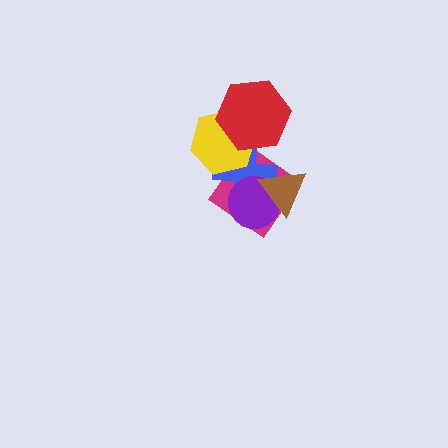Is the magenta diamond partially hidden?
Yes, it is partially covered by another shape.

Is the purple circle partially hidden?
Yes, it is partially covered by another shape.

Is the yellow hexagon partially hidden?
Yes, it is partially covered by another shape.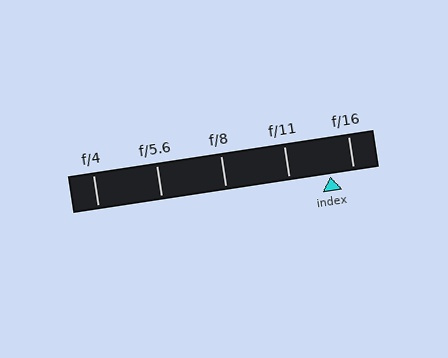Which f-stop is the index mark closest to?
The index mark is closest to f/16.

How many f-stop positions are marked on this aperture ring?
There are 5 f-stop positions marked.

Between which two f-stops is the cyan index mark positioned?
The index mark is between f/11 and f/16.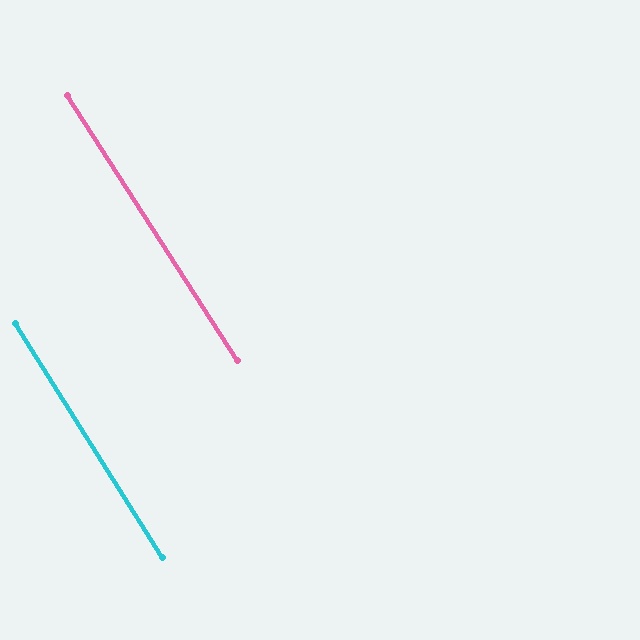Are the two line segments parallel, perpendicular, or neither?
Parallel — their directions differ by only 0.8°.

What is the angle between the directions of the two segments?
Approximately 1 degree.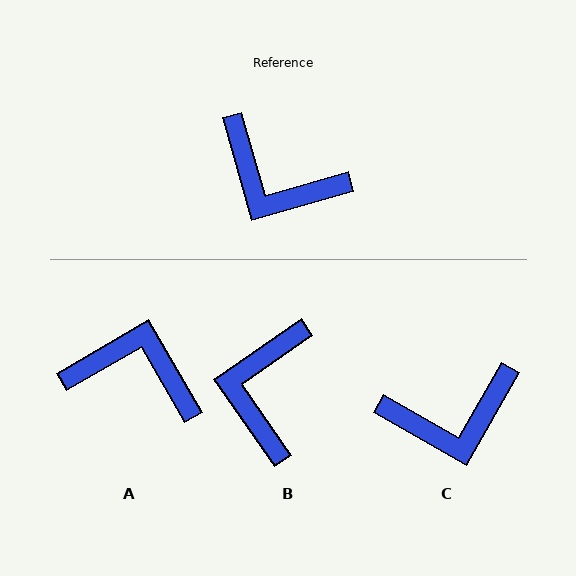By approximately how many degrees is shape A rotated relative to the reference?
Approximately 166 degrees clockwise.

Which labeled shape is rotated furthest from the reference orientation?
A, about 166 degrees away.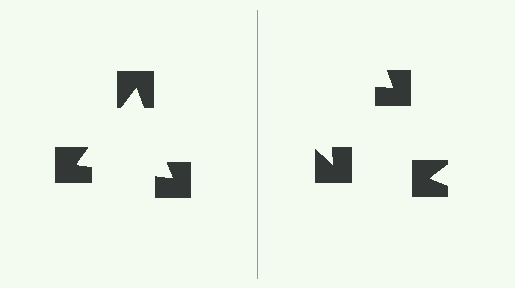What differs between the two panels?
The notched squares are positioned identically on both sides; only the wedge orientations differ. On the left they align to a triangle; on the right they are misaligned.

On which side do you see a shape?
An illusory triangle appears on the left side. On the right side the wedge cuts are rotated, so no coherent shape forms.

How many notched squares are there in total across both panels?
6 — 3 on each side.